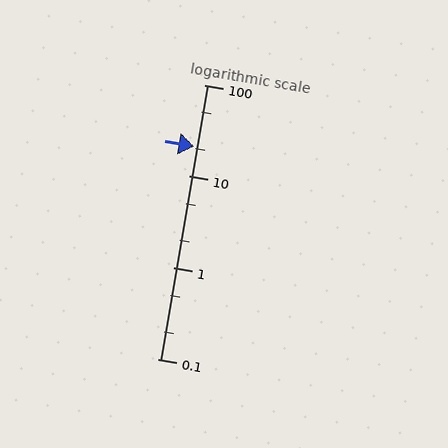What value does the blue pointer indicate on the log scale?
The pointer indicates approximately 21.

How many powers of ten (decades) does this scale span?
The scale spans 3 decades, from 0.1 to 100.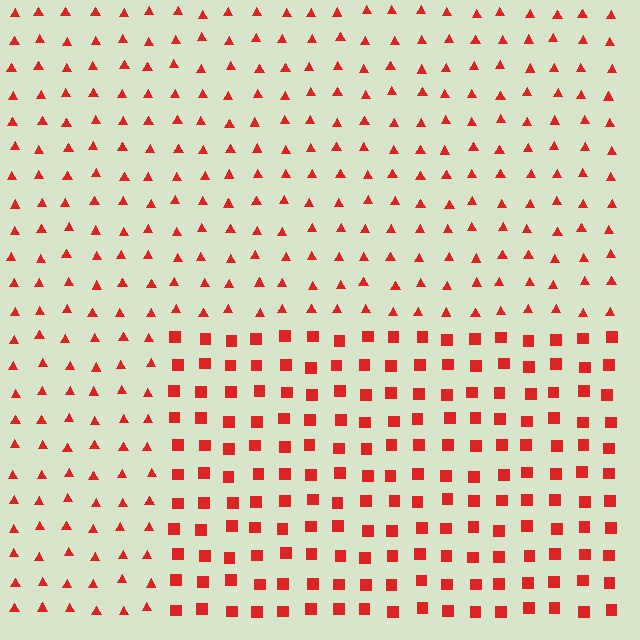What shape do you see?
I see a rectangle.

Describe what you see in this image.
The image is filled with small red elements arranged in a uniform grid. A rectangle-shaped region contains squares, while the surrounding area contains triangles. The boundary is defined purely by the change in element shape.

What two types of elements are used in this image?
The image uses squares inside the rectangle region and triangles outside it.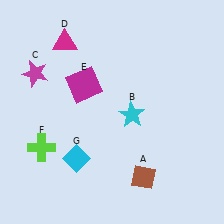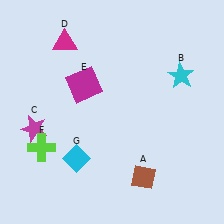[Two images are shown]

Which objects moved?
The objects that moved are: the cyan star (B), the magenta star (C).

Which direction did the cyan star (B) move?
The cyan star (B) moved right.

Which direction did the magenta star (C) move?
The magenta star (C) moved down.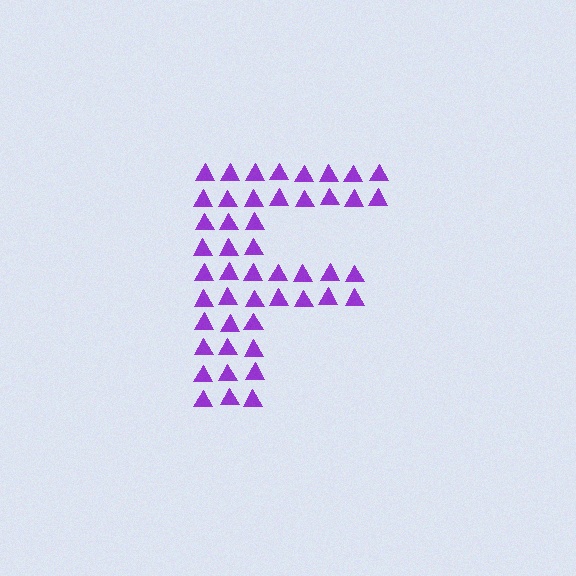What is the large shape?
The large shape is the letter F.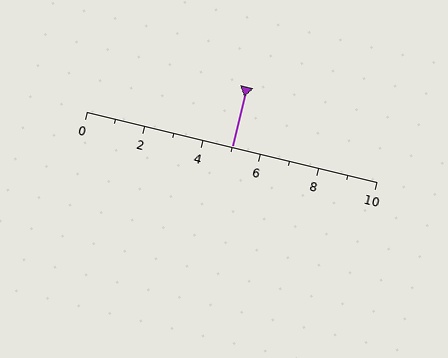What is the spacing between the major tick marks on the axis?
The major ticks are spaced 2 apart.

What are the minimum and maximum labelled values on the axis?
The axis runs from 0 to 10.